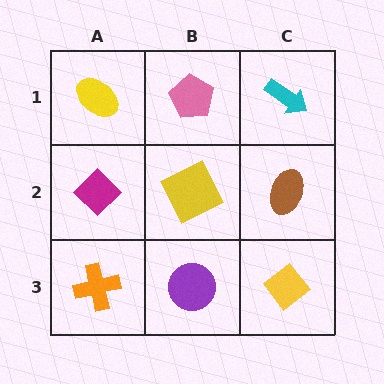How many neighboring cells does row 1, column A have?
2.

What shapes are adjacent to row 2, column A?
A yellow ellipse (row 1, column A), an orange cross (row 3, column A), a yellow square (row 2, column B).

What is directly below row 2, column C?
A yellow diamond.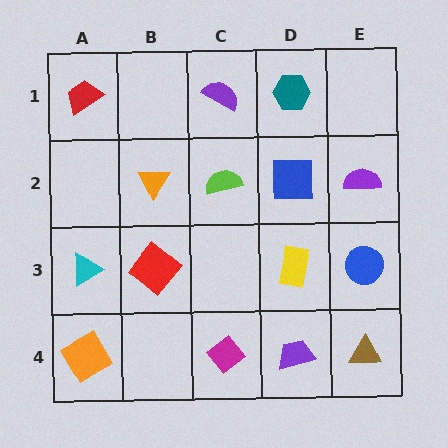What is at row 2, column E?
A purple semicircle.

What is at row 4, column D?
A purple trapezoid.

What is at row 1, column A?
A red trapezoid.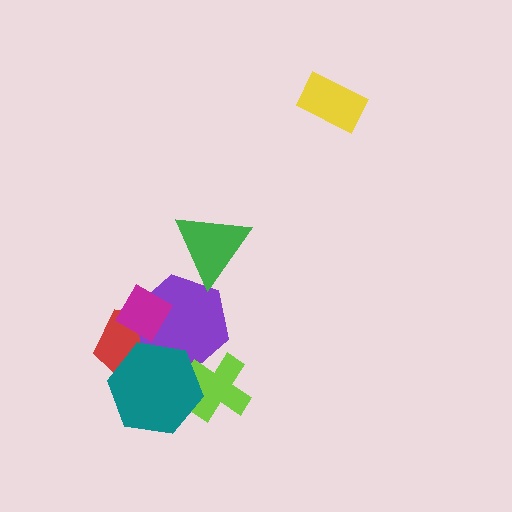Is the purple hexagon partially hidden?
Yes, it is partially covered by another shape.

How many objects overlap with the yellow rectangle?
0 objects overlap with the yellow rectangle.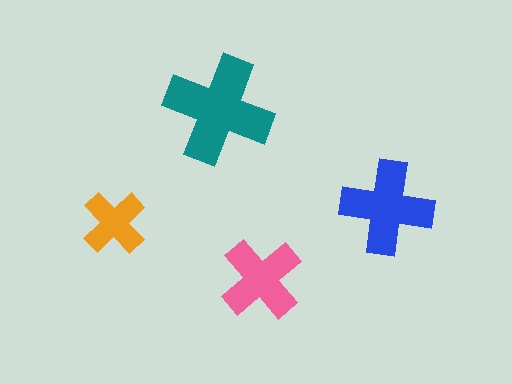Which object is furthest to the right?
The blue cross is rightmost.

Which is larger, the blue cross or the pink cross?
The blue one.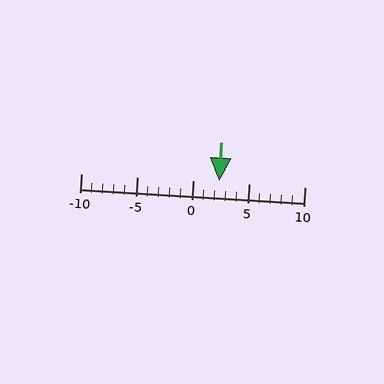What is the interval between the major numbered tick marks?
The major tick marks are spaced 5 units apart.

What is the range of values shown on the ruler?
The ruler shows values from -10 to 10.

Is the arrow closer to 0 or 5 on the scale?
The arrow is closer to 0.